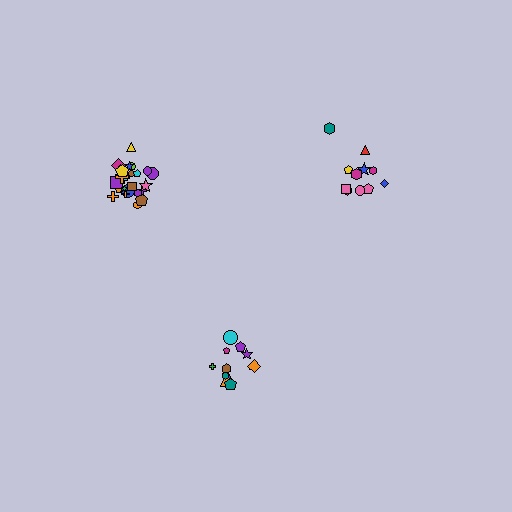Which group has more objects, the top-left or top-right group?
The top-left group.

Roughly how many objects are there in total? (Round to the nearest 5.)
Roughly 50 objects in total.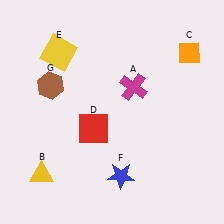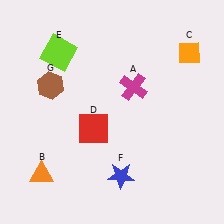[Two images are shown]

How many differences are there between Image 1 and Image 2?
There are 2 differences between the two images.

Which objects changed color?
B changed from yellow to orange. E changed from yellow to lime.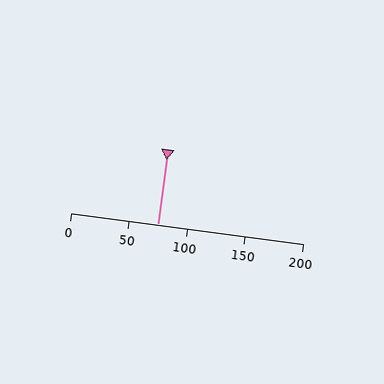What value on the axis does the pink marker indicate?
The marker indicates approximately 75.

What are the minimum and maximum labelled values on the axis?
The axis runs from 0 to 200.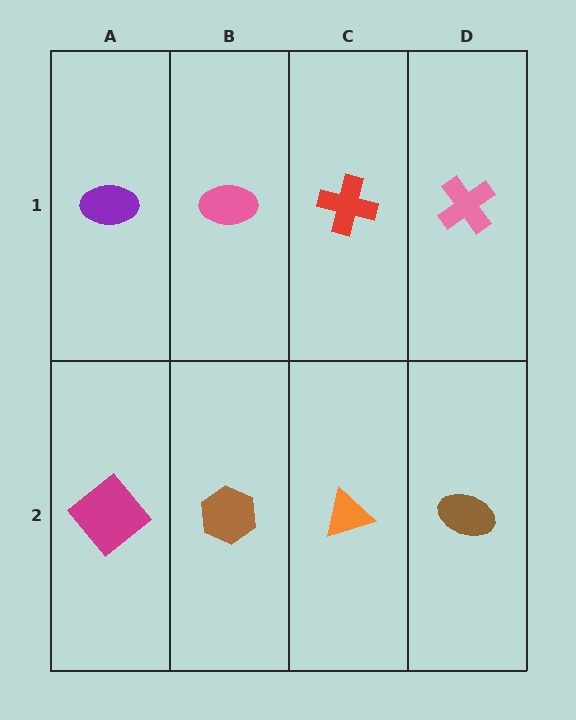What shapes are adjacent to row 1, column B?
A brown hexagon (row 2, column B), a purple ellipse (row 1, column A), a red cross (row 1, column C).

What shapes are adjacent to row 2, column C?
A red cross (row 1, column C), a brown hexagon (row 2, column B), a brown ellipse (row 2, column D).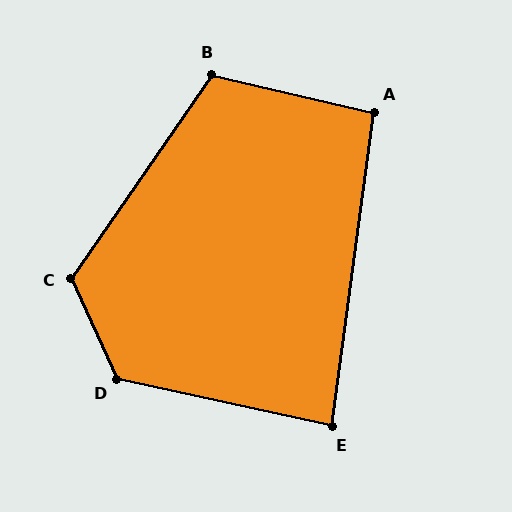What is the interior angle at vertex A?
Approximately 95 degrees (obtuse).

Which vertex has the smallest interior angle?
E, at approximately 86 degrees.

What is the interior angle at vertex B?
Approximately 112 degrees (obtuse).